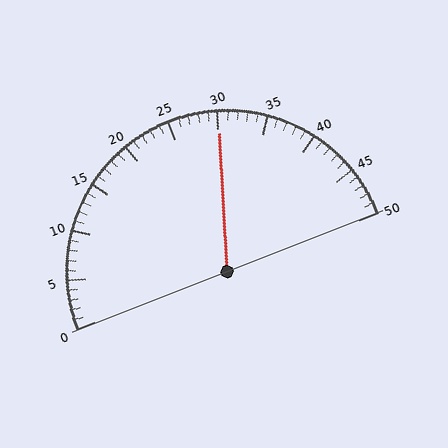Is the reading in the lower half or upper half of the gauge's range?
The reading is in the upper half of the range (0 to 50).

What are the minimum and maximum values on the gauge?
The gauge ranges from 0 to 50.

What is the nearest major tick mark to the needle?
The nearest major tick mark is 30.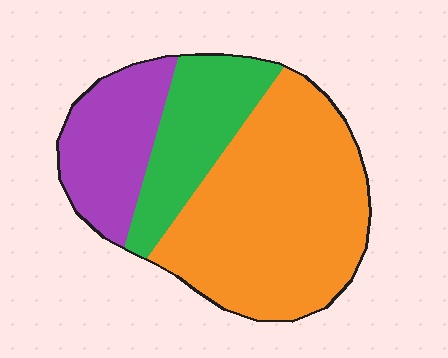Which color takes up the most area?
Orange, at roughly 55%.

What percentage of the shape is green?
Green takes up about one fifth (1/5) of the shape.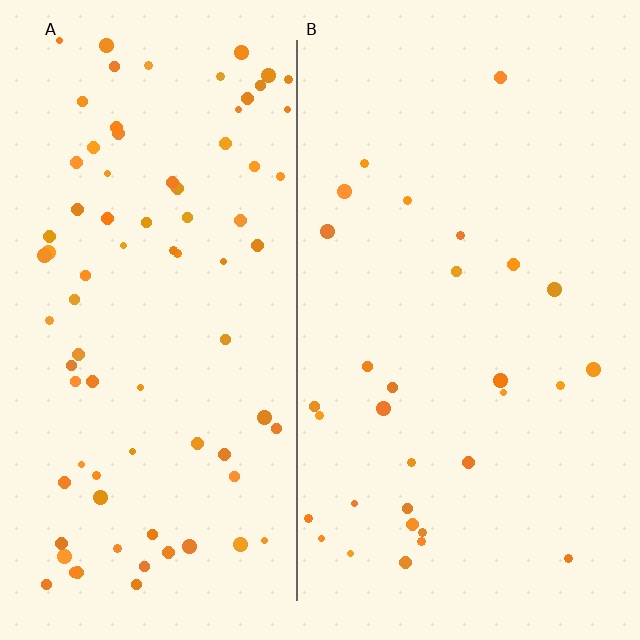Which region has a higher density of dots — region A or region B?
A (the left).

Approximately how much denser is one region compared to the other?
Approximately 2.7× — region A over region B.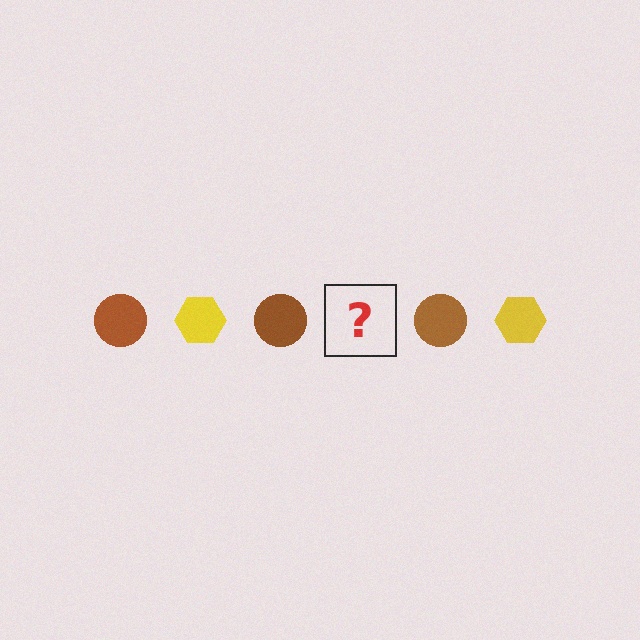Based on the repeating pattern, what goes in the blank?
The blank should be a yellow hexagon.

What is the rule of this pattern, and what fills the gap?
The rule is that the pattern alternates between brown circle and yellow hexagon. The gap should be filled with a yellow hexagon.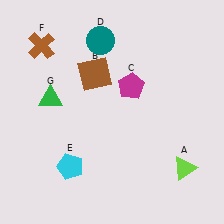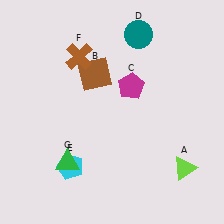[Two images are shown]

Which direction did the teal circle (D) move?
The teal circle (D) moved right.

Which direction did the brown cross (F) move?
The brown cross (F) moved right.